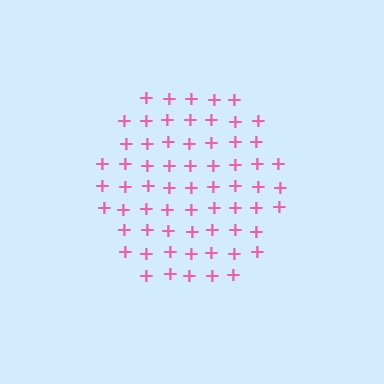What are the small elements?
The small elements are plus signs.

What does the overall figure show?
The overall figure shows a hexagon.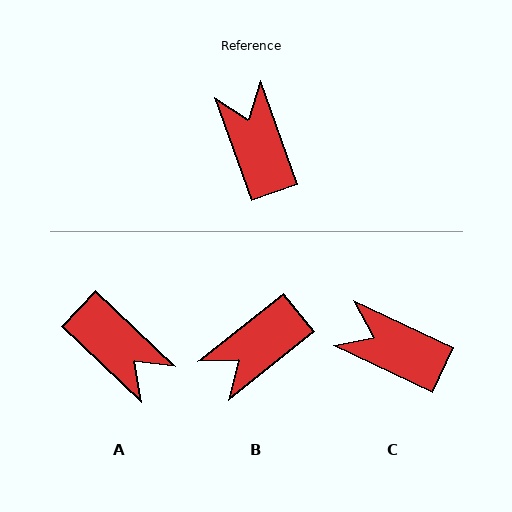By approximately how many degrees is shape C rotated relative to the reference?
Approximately 45 degrees counter-clockwise.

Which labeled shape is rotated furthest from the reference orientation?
A, about 153 degrees away.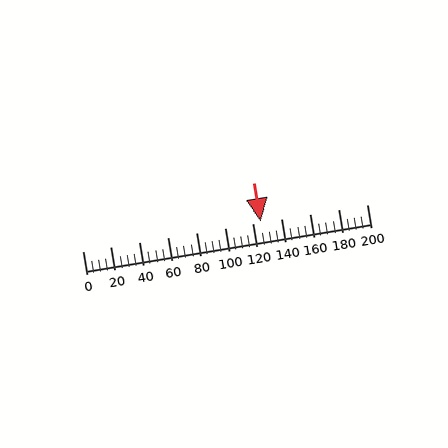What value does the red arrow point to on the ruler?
The red arrow points to approximately 125.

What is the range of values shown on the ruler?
The ruler shows values from 0 to 200.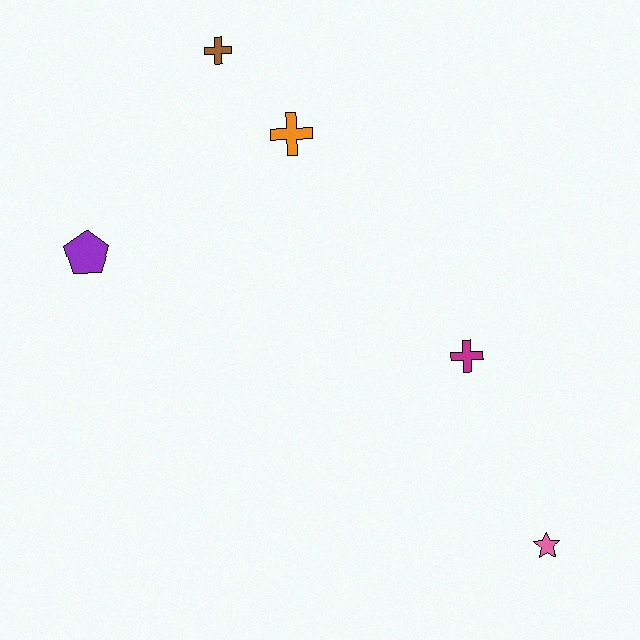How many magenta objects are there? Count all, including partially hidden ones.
There is 1 magenta object.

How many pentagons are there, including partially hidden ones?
There is 1 pentagon.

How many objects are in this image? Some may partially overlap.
There are 5 objects.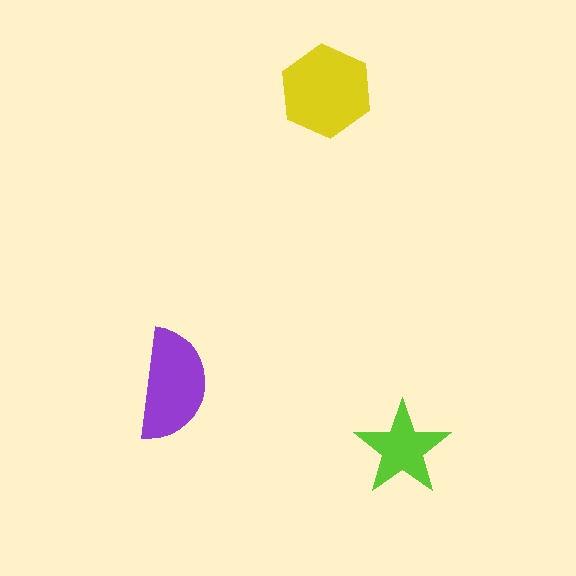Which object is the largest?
The yellow hexagon.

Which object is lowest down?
The lime star is bottommost.